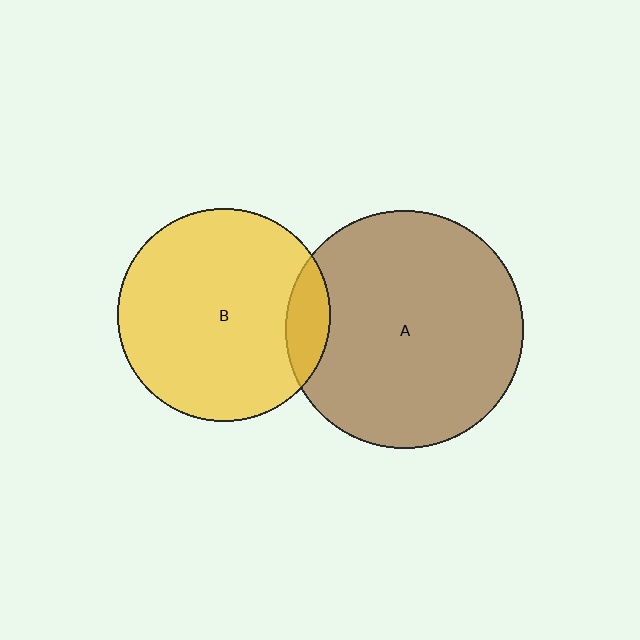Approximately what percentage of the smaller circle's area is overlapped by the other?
Approximately 10%.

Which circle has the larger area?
Circle A (brown).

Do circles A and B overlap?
Yes.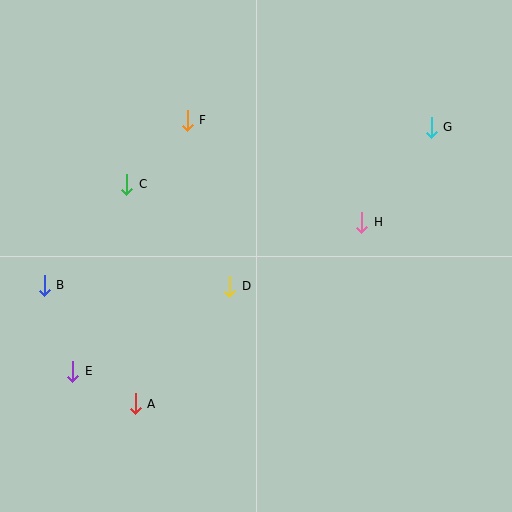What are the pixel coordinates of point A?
Point A is at (135, 404).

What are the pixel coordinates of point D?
Point D is at (230, 286).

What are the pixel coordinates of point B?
Point B is at (44, 285).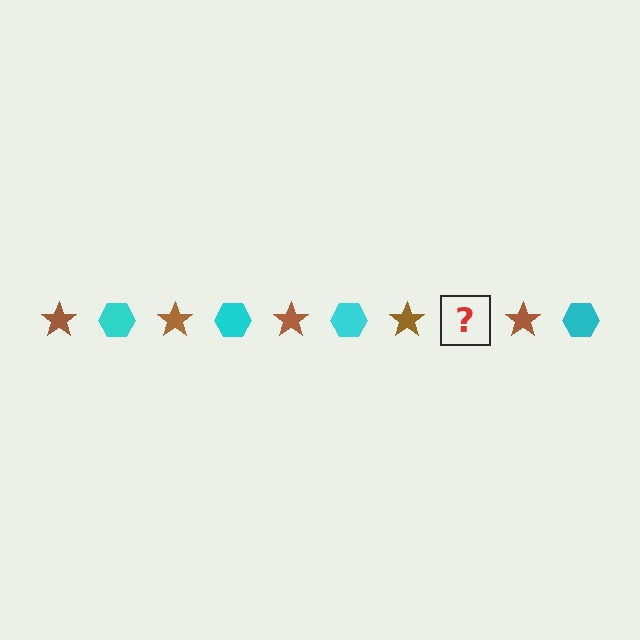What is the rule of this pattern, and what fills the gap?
The rule is that the pattern alternates between brown star and cyan hexagon. The gap should be filled with a cyan hexagon.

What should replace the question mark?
The question mark should be replaced with a cyan hexagon.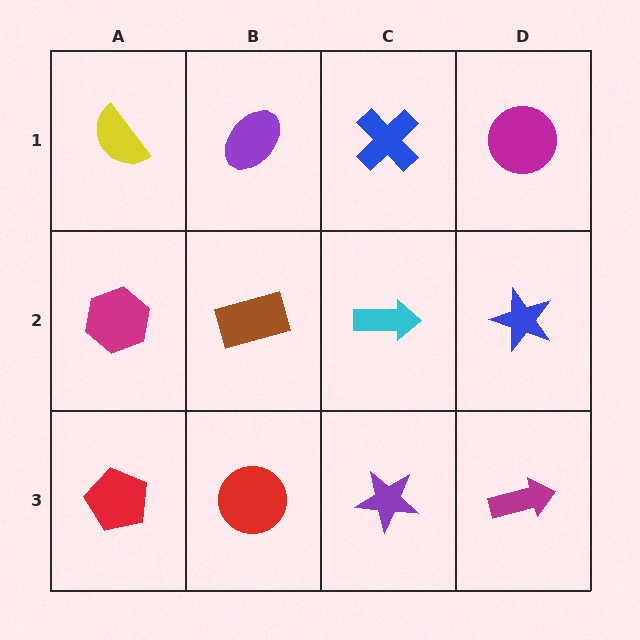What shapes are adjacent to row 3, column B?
A brown rectangle (row 2, column B), a red pentagon (row 3, column A), a purple star (row 3, column C).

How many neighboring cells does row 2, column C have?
4.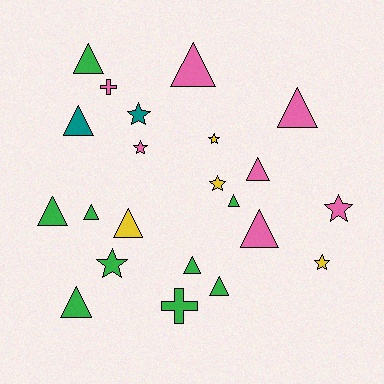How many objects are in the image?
There are 22 objects.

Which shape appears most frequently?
Triangle, with 13 objects.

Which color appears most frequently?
Green, with 9 objects.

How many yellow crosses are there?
There are no yellow crosses.